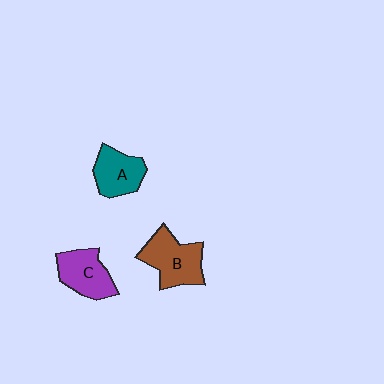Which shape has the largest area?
Shape B (brown).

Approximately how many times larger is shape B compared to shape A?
Approximately 1.3 times.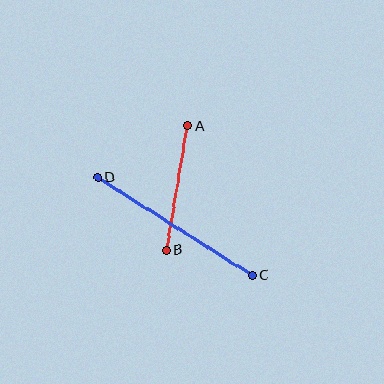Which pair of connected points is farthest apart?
Points C and D are farthest apart.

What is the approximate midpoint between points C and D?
The midpoint is at approximately (175, 226) pixels.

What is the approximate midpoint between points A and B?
The midpoint is at approximately (177, 188) pixels.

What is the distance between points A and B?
The distance is approximately 126 pixels.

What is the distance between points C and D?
The distance is approximately 183 pixels.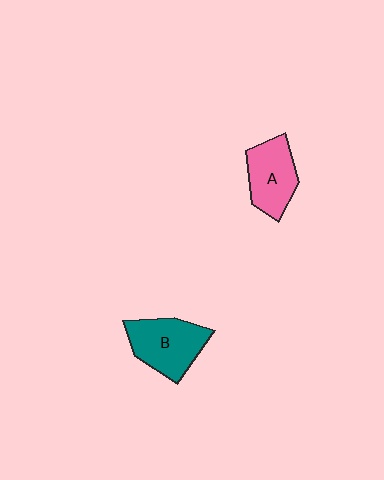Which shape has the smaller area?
Shape A (pink).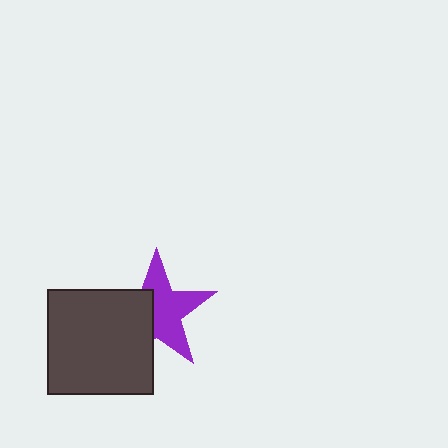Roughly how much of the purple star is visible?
About half of it is visible (roughly 59%).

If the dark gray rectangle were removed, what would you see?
You would see the complete purple star.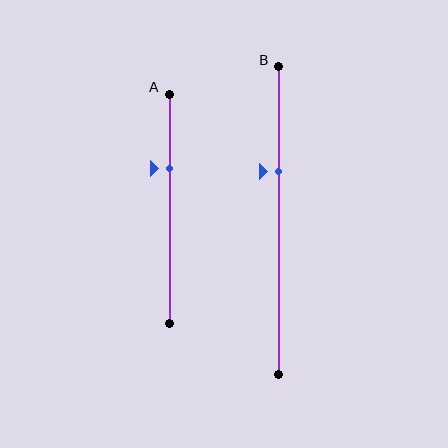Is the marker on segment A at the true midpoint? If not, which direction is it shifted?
No, the marker on segment A is shifted upward by about 18% of the segment length.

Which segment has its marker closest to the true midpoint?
Segment B has its marker closest to the true midpoint.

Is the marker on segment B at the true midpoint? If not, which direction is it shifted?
No, the marker on segment B is shifted upward by about 16% of the segment length.